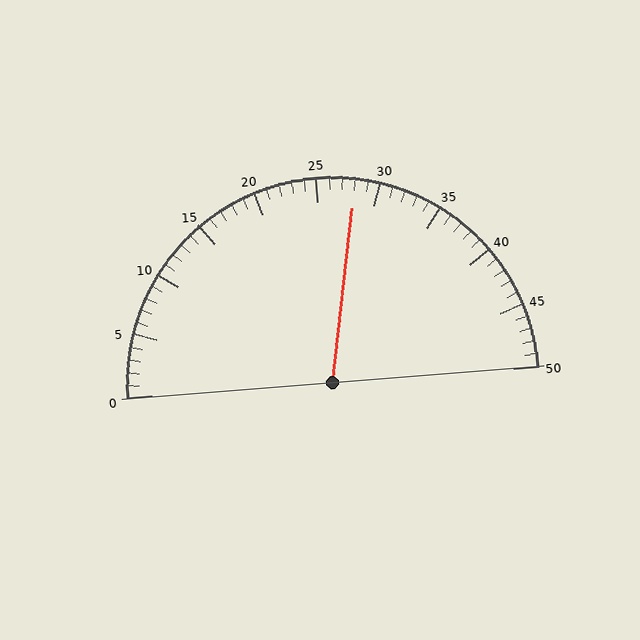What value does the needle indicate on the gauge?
The needle indicates approximately 28.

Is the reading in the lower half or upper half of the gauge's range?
The reading is in the upper half of the range (0 to 50).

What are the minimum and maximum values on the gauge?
The gauge ranges from 0 to 50.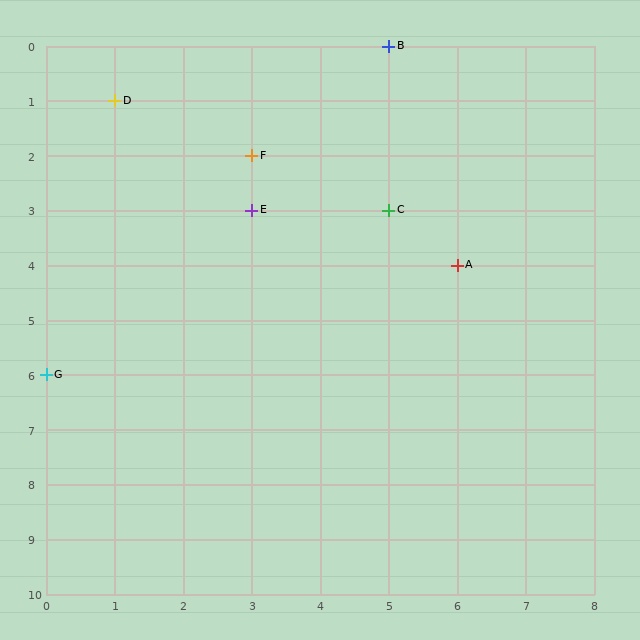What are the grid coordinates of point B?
Point B is at grid coordinates (5, 0).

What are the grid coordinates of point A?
Point A is at grid coordinates (6, 4).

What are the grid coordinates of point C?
Point C is at grid coordinates (5, 3).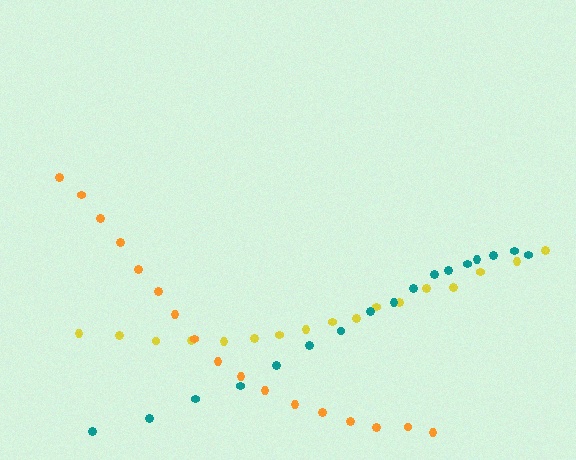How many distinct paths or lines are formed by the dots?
There are 3 distinct paths.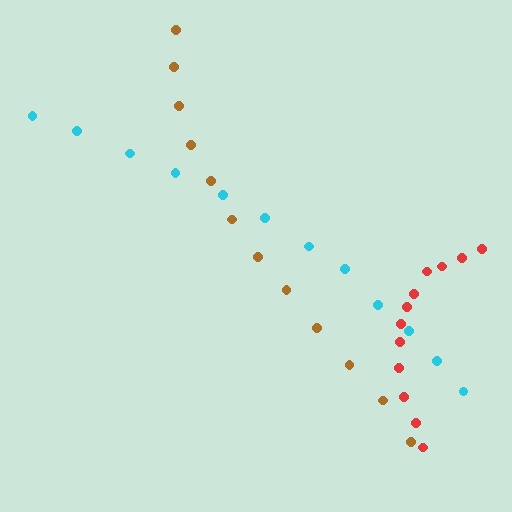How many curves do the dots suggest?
There are 3 distinct paths.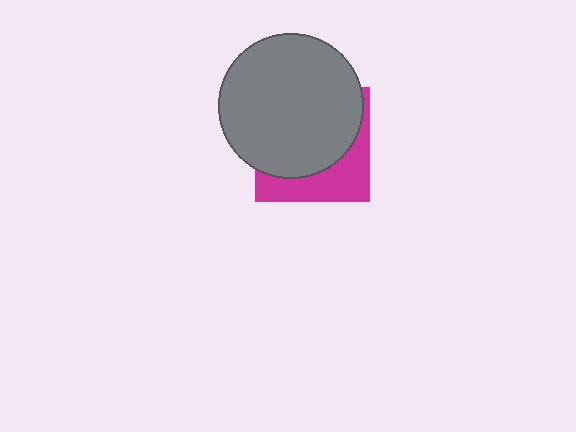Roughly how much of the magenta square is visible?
A small part of it is visible (roughly 33%).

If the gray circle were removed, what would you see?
You would see the complete magenta square.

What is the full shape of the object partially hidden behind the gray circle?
The partially hidden object is a magenta square.